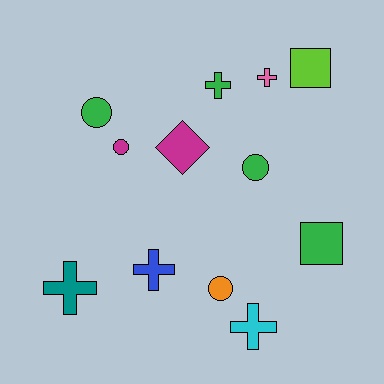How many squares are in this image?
There are 2 squares.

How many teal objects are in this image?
There is 1 teal object.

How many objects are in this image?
There are 12 objects.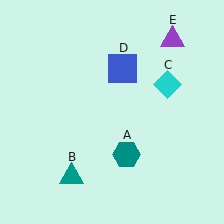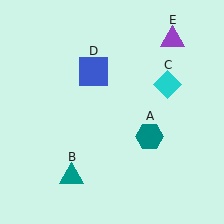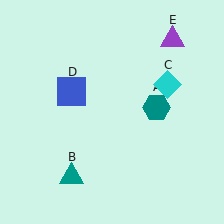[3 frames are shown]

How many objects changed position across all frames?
2 objects changed position: teal hexagon (object A), blue square (object D).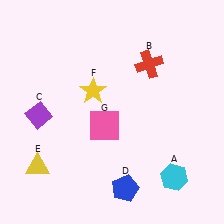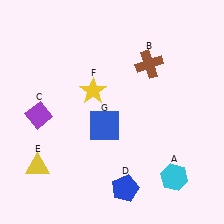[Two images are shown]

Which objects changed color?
B changed from red to brown. G changed from pink to blue.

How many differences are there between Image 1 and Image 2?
There are 2 differences between the two images.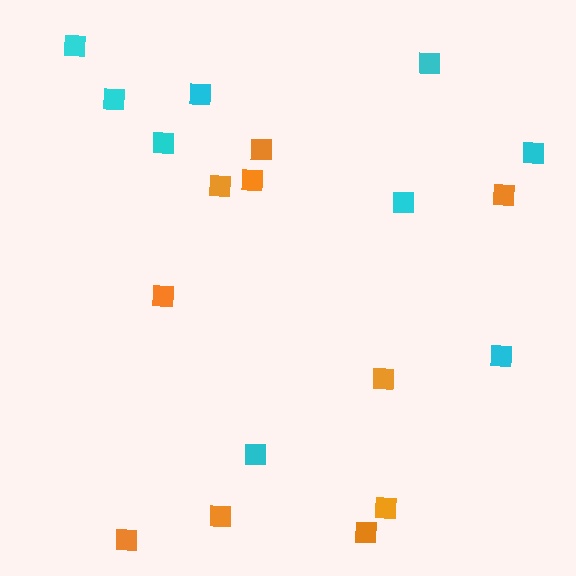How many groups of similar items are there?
There are 2 groups: one group of orange squares (10) and one group of cyan squares (9).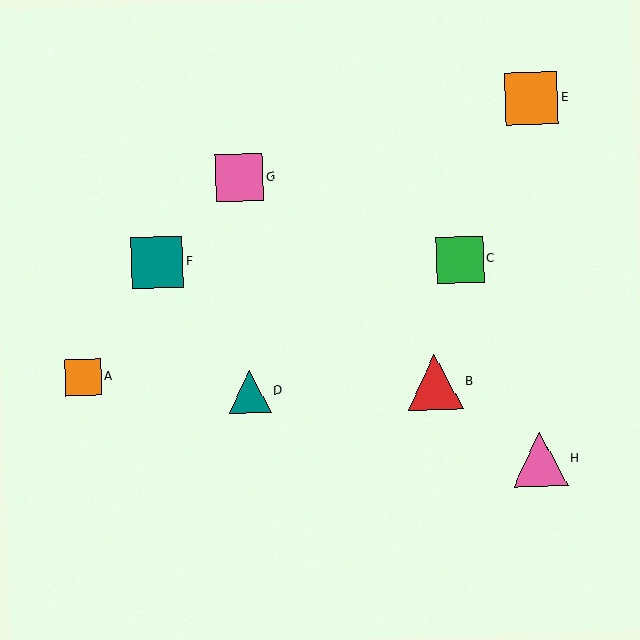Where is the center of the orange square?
The center of the orange square is at (532, 98).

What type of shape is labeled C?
Shape C is a green square.